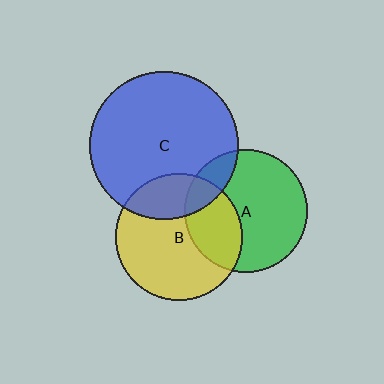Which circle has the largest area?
Circle C (blue).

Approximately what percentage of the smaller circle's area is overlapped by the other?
Approximately 15%.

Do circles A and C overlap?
Yes.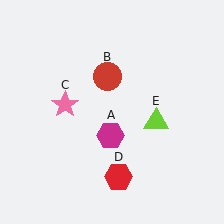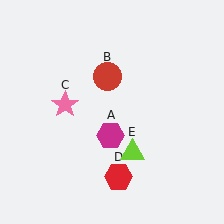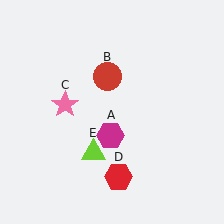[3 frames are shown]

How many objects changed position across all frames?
1 object changed position: lime triangle (object E).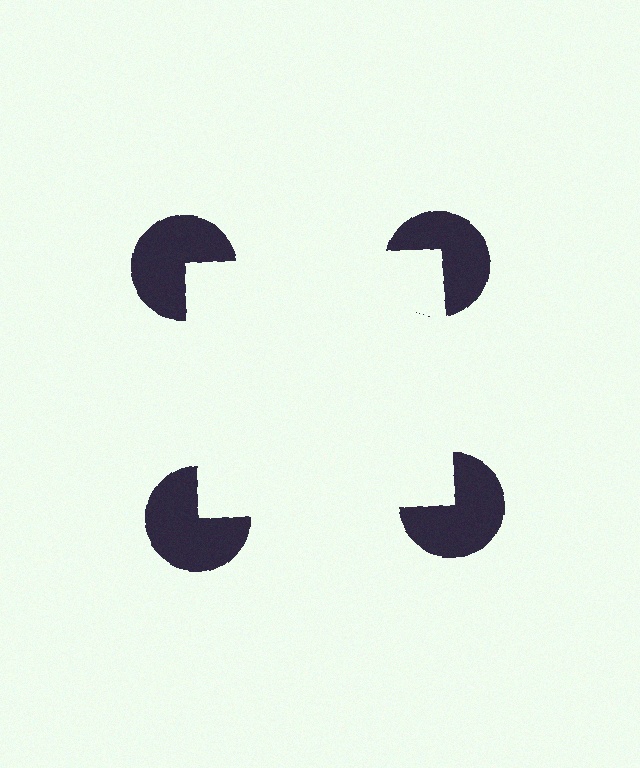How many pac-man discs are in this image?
There are 4 — one at each vertex of the illusory square.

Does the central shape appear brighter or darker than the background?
It typically appears slightly brighter than the background, even though no actual brightness change is drawn.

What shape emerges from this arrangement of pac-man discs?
An illusory square — its edges are inferred from the aligned wedge cuts in the pac-man discs, not physically drawn.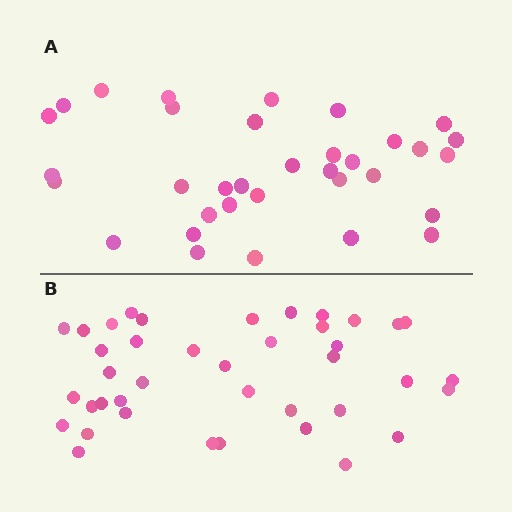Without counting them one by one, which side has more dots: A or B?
Region B (the bottom region) has more dots.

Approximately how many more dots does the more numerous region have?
Region B has about 6 more dots than region A.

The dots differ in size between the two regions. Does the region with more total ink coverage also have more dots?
No. Region A has more total ink coverage because its dots are larger, but region B actually contains more individual dots. Total area can be misleading — the number of items is what matters here.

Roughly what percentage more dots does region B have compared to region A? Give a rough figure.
About 20% more.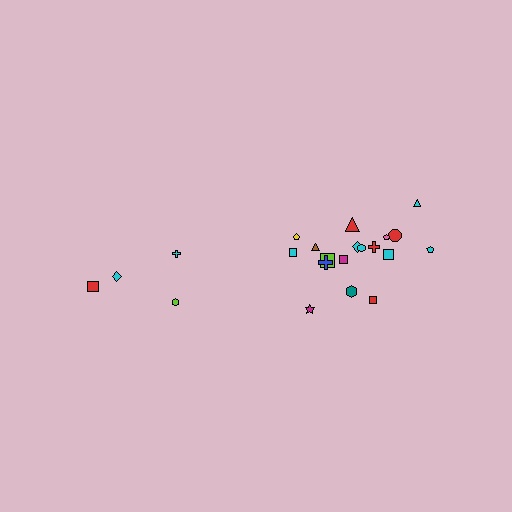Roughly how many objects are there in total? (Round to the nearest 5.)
Roughly 20 objects in total.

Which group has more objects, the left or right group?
The right group.